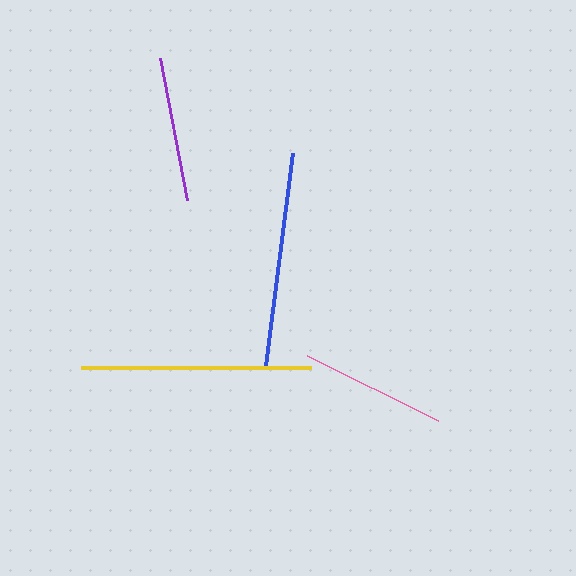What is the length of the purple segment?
The purple segment is approximately 145 pixels long.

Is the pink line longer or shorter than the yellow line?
The yellow line is longer than the pink line.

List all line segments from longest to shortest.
From longest to shortest: yellow, blue, pink, purple.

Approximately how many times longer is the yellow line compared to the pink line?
The yellow line is approximately 1.6 times the length of the pink line.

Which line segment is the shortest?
The purple line is the shortest at approximately 145 pixels.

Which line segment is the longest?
The yellow line is the longest at approximately 229 pixels.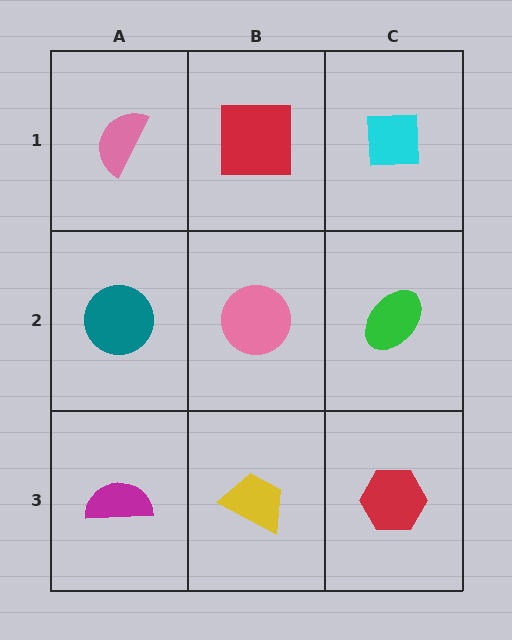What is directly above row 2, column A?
A pink semicircle.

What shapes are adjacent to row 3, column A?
A teal circle (row 2, column A), a yellow trapezoid (row 3, column B).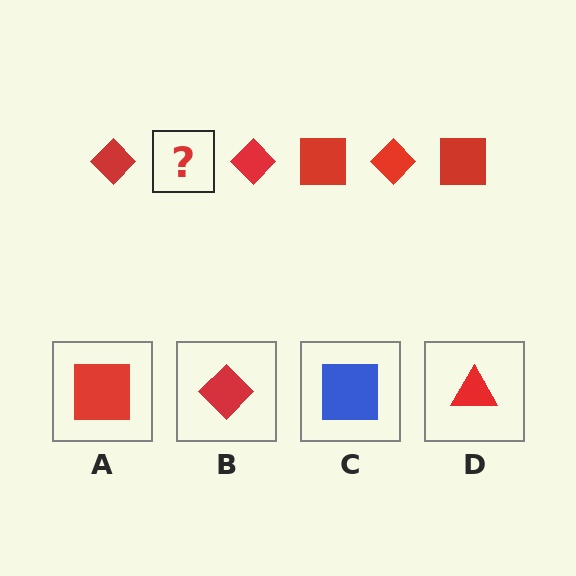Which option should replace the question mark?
Option A.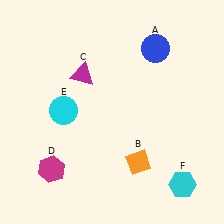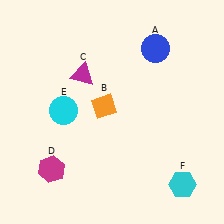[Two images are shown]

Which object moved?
The orange diamond (B) moved up.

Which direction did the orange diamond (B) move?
The orange diamond (B) moved up.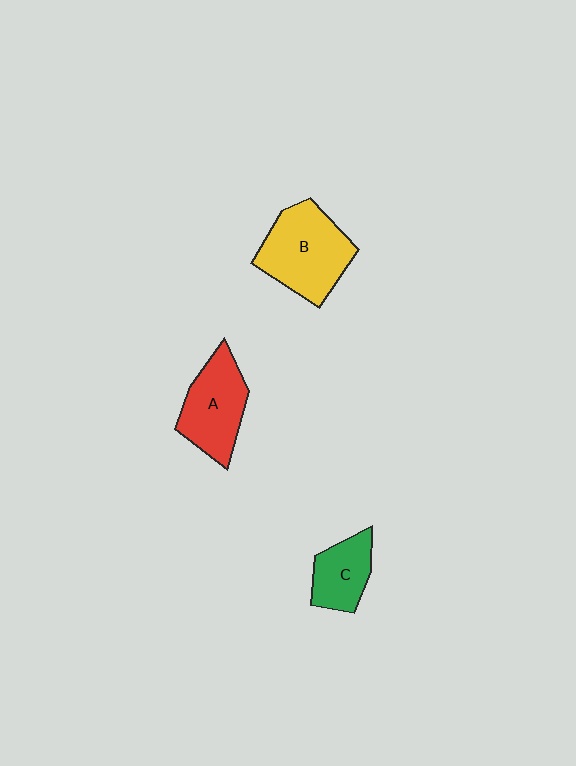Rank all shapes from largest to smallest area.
From largest to smallest: B (yellow), A (red), C (green).